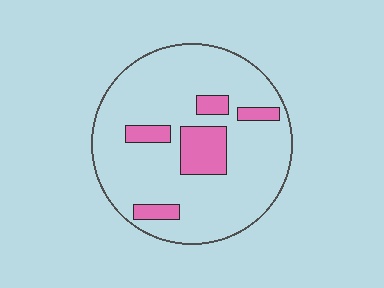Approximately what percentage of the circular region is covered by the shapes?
Approximately 15%.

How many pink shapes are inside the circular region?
5.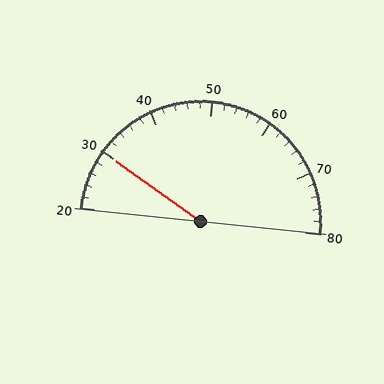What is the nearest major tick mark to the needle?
The nearest major tick mark is 30.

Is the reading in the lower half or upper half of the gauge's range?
The reading is in the lower half of the range (20 to 80).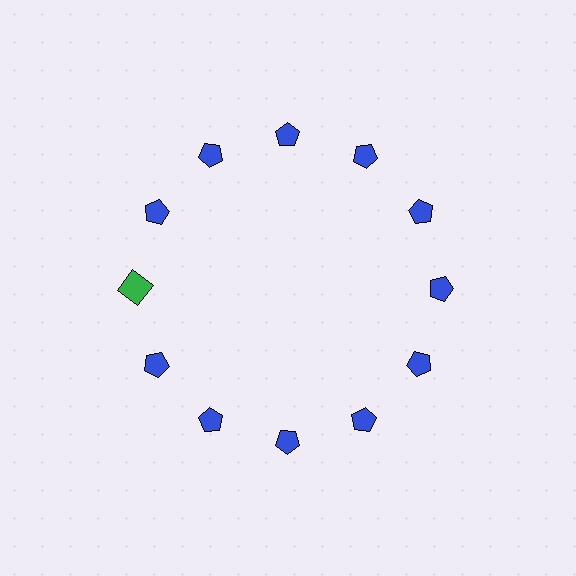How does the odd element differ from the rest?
It differs in both color (green instead of blue) and shape (square instead of pentagon).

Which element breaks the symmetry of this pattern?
The green square at roughly the 9 o'clock position breaks the symmetry. All other shapes are blue pentagons.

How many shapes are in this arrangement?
There are 12 shapes arranged in a ring pattern.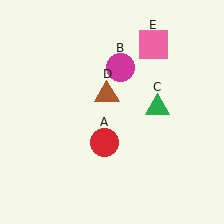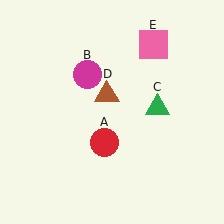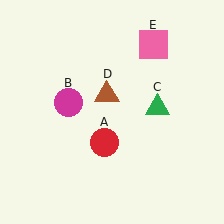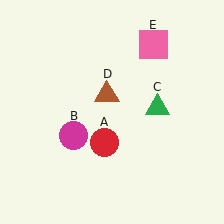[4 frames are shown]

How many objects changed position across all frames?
1 object changed position: magenta circle (object B).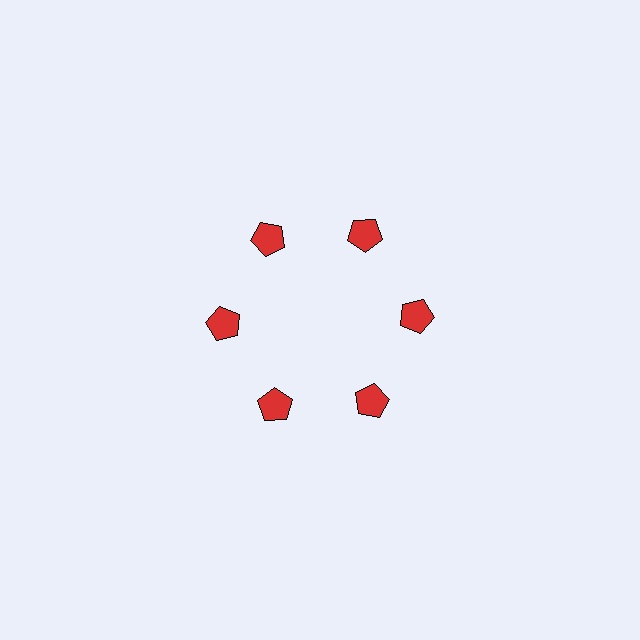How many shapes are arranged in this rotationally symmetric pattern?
There are 6 shapes, arranged in 6 groups of 1.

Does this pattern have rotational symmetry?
Yes, this pattern has 6-fold rotational symmetry. It looks the same after rotating 60 degrees around the center.